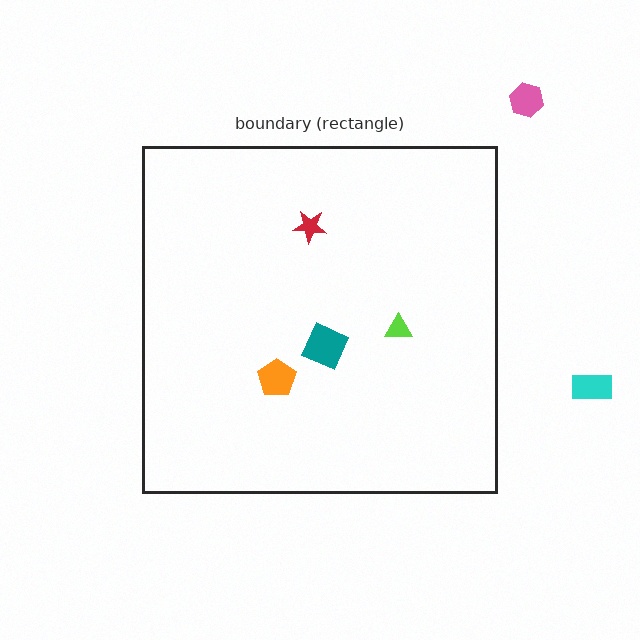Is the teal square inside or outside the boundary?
Inside.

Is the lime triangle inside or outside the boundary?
Inside.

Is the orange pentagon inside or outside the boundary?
Inside.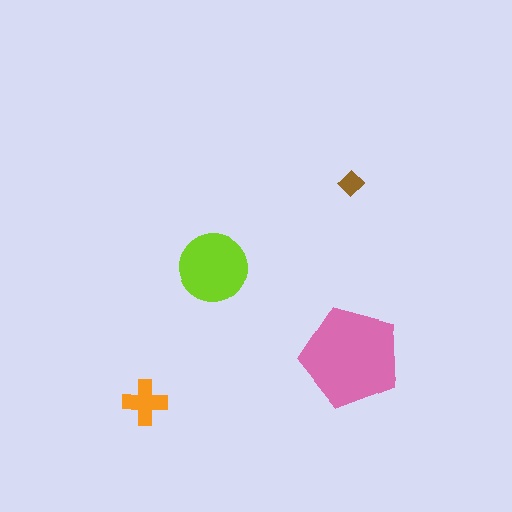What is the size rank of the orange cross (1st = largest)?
3rd.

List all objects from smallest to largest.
The brown diamond, the orange cross, the lime circle, the pink pentagon.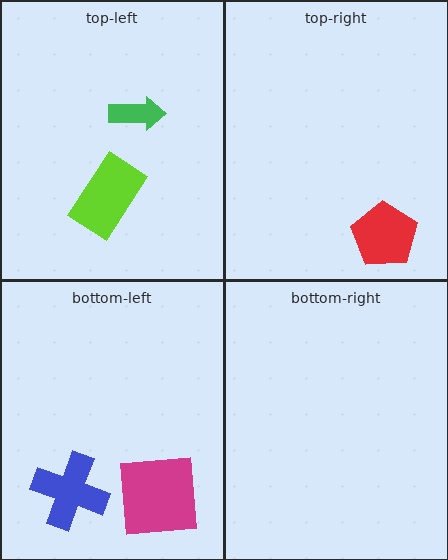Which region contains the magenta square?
The bottom-left region.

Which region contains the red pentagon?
The top-right region.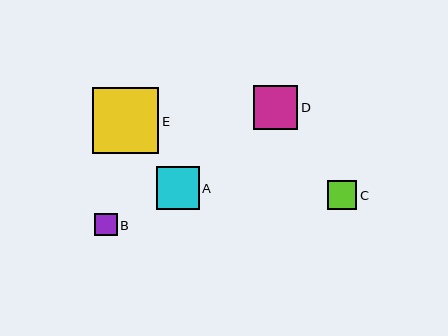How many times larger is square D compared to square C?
Square D is approximately 1.5 times the size of square C.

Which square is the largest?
Square E is the largest with a size of approximately 66 pixels.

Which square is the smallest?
Square B is the smallest with a size of approximately 23 pixels.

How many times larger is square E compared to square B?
Square E is approximately 2.9 times the size of square B.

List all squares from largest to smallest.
From largest to smallest: E, D, A, C, B.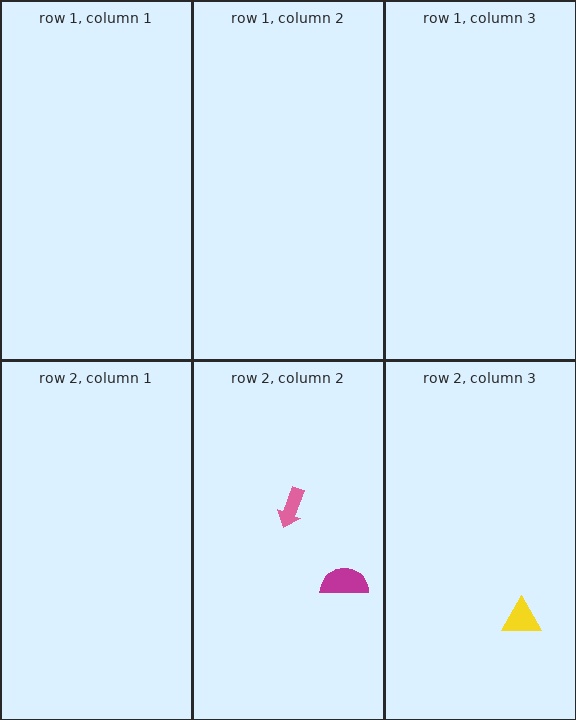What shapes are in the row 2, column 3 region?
The yellow triangle.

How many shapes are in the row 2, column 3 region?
1.